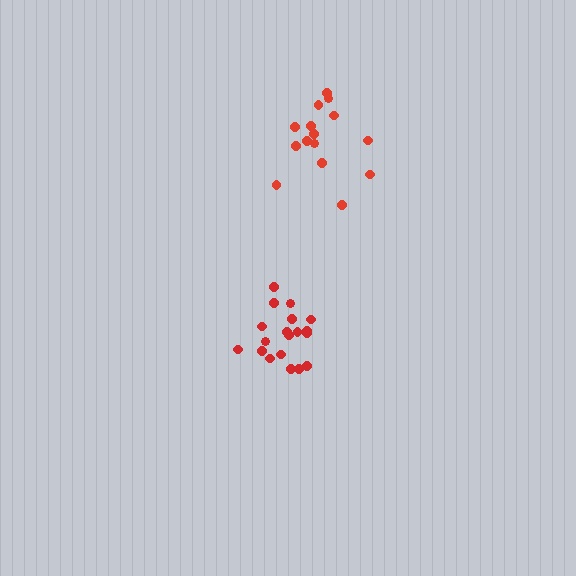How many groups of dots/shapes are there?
There are 2 groups.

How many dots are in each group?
Group 1: 20 dots, Group 2: 15 dots (35 total).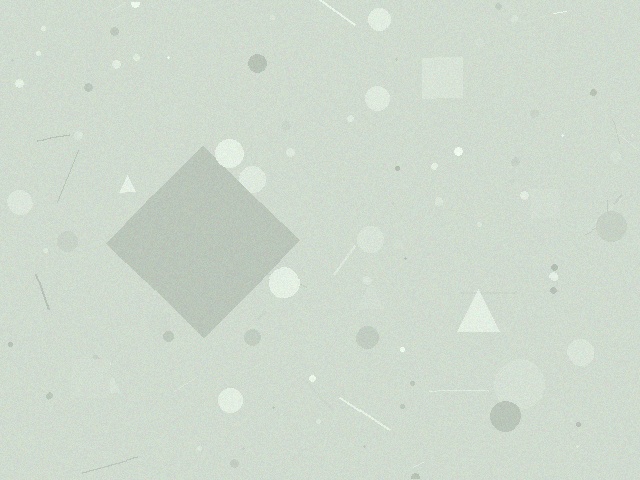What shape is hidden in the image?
A diamond is hidden in the image.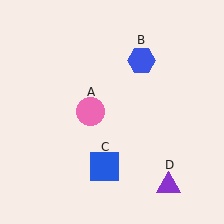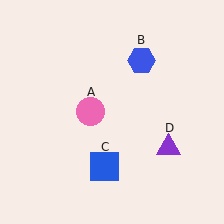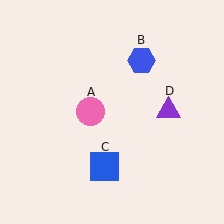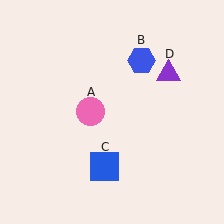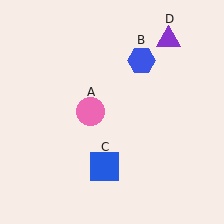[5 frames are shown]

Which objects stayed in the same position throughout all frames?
Pink circle (object A) and blue hexagon (object B) and blue square (object C) remained stationary.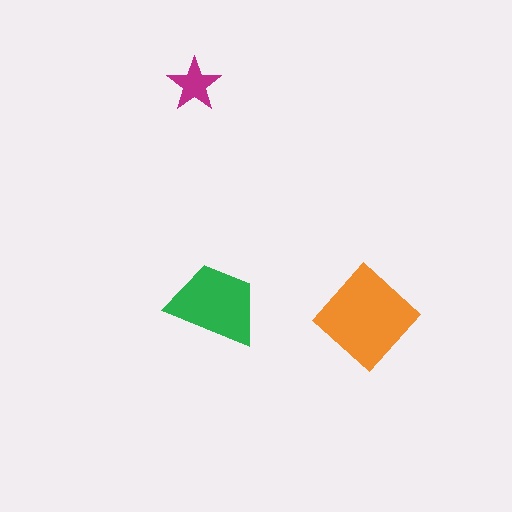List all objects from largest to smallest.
The orange diamond, the green trapezoid, the magenta star.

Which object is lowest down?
The orange diamond is bottommost.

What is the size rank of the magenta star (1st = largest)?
3rd.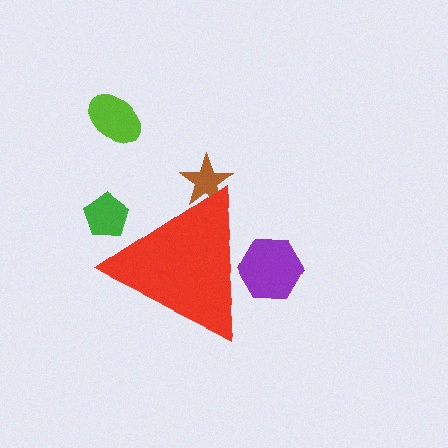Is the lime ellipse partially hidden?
No, the lime ellipse is fully visible.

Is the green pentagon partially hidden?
Yes, the green pentagon is partially hidden behind the red triangle.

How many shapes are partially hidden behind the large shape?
3 shapes are partially hidden.